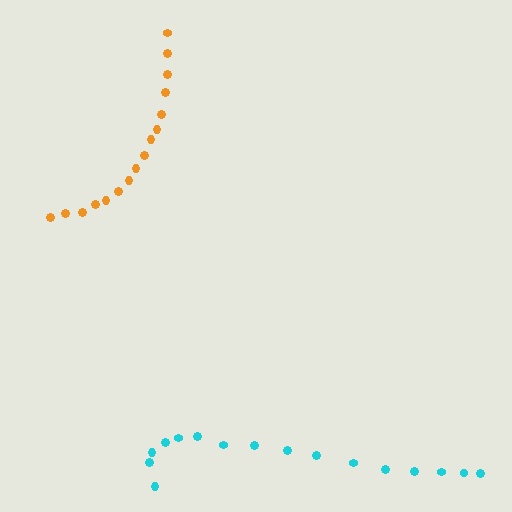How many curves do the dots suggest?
There are 2 distinct paths.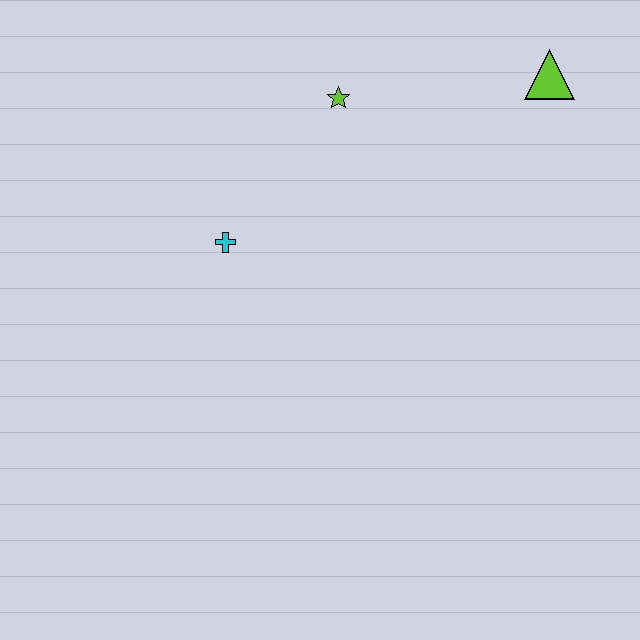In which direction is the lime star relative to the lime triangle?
The lime star is to the left of the lime triangle.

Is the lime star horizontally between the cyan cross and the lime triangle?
Yes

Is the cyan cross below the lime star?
Yes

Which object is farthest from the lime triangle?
The cyan cross is farthest from the lime triangle.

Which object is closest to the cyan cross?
The lime star is closest to the cyan cross.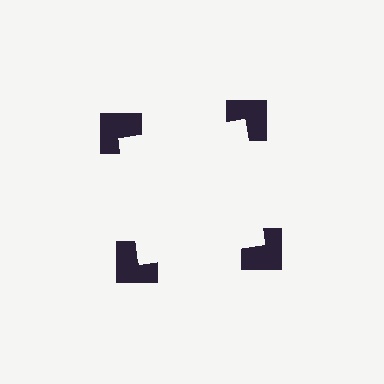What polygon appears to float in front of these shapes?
An illusory square — its edges are inferred from the aligned wedge cuts in the notched squares, not physically drawn.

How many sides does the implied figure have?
4 sides.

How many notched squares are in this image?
There are 4 — one at each vertex of the illusory square.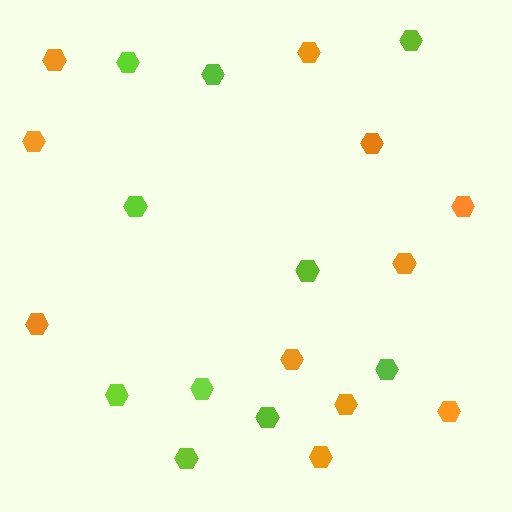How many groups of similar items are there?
There are 2 groups: one group of orange hexagons (11) and one group of lime hexagons (10).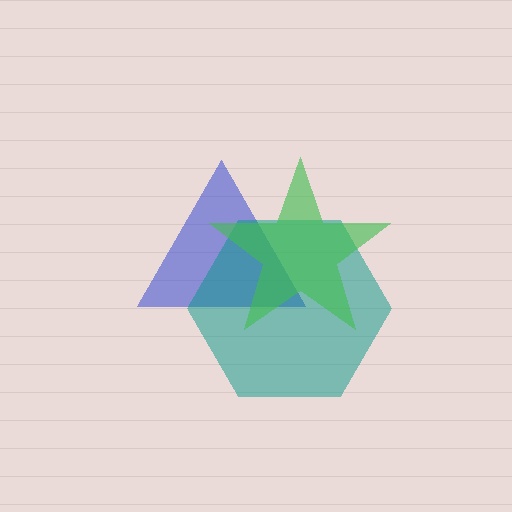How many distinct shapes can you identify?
There are 3 distinct shapes: a blue triangle, a teal hexagon, a green star.